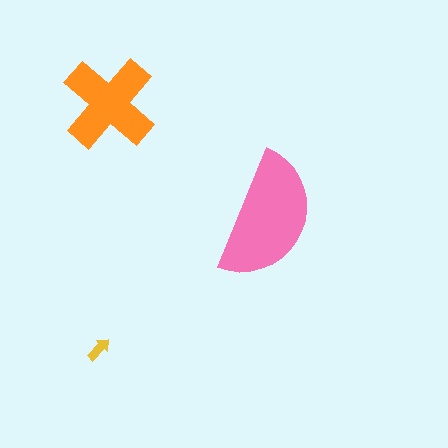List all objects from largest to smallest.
The pink semicircle, the orange cross, the yellow arrow.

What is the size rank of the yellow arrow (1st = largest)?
3rd.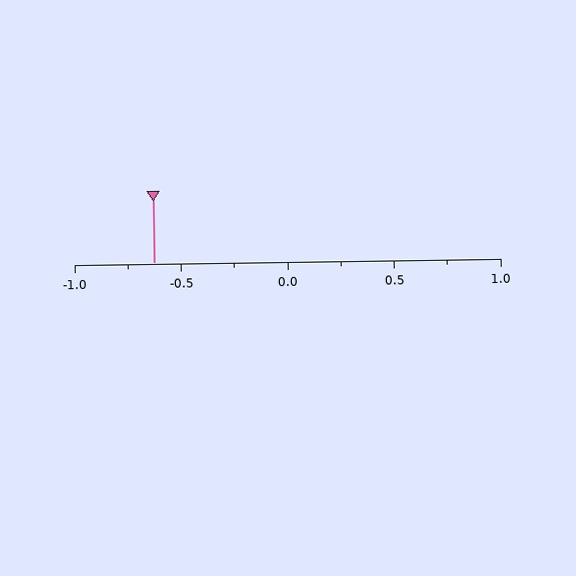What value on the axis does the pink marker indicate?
The marker indicates approximately -0.62.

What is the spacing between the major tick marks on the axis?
The major ticks are spaced 0.5 apart.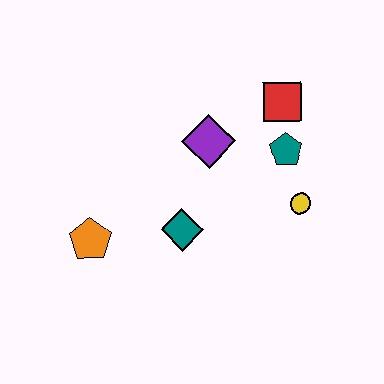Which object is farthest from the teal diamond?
The red square is farthest from the teal diamond.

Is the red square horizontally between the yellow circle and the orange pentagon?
Yes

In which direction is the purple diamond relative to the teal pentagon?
The purple diamond is to the left of the teal pentagon.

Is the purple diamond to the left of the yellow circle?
Yes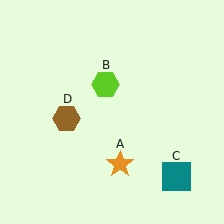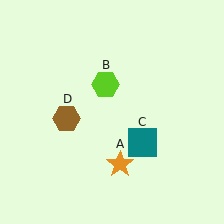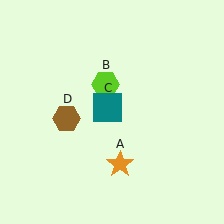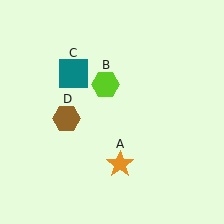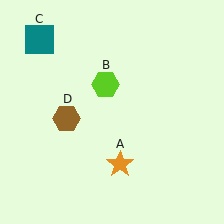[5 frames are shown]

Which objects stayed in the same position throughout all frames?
Orange star (object A) and lime hexagon (object B) and brown hexagon (object D) remained stationary.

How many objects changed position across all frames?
1 object changed position: teal square (object C).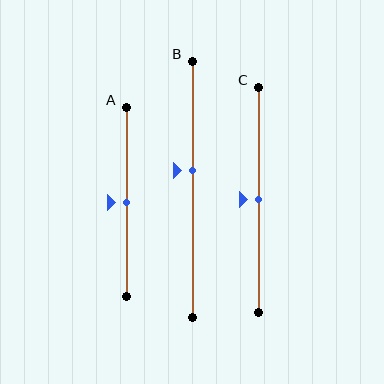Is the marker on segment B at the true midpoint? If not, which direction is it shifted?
No, the marker on segment B is shifted upward by about 8% of the segment length.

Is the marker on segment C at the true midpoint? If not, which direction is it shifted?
Yes, the marker on segment C is at the true midpoint.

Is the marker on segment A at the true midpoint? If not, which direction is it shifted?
Yes, the marker on segment A is at the true midpoint.